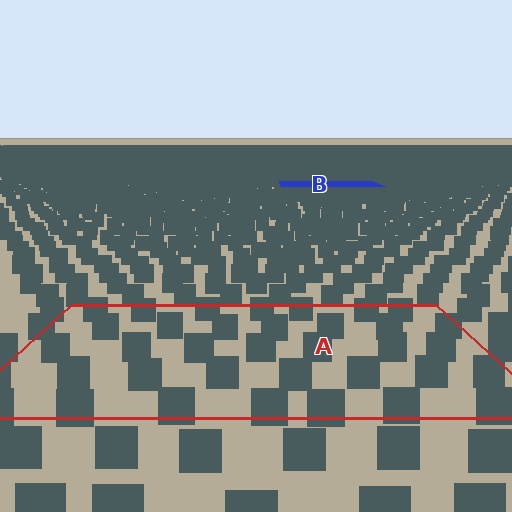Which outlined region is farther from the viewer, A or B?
Region B is farther from the viewer — the texture elements inside it appear smaller and more densely packed.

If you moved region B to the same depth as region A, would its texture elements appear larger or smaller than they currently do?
They would appear larger. At a closer depth, the same texture elements are projected at a bigger on-screen size.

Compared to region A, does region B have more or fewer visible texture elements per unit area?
Region B has more texture elements per unit area — they are packed more densely because it is farther away.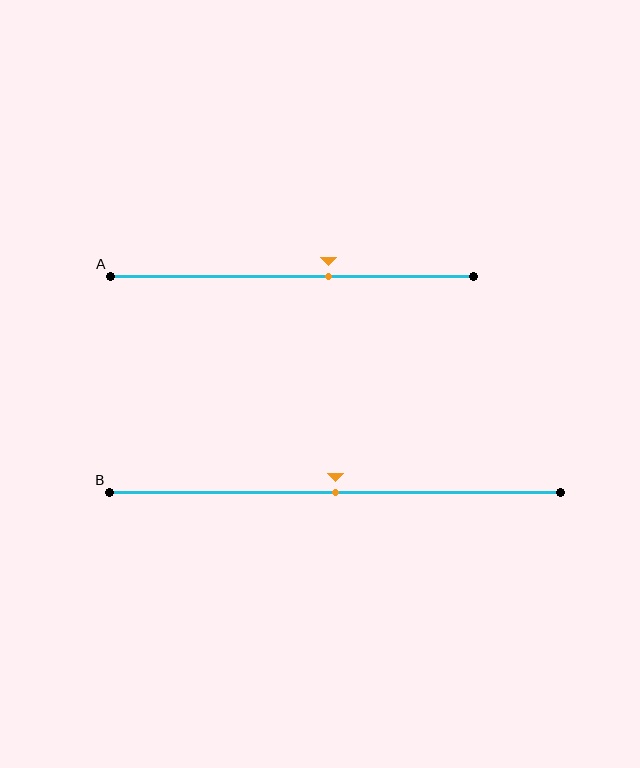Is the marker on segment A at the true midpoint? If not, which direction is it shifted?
No, the marker on segment A is shifted to the right by about 10% of the segment length.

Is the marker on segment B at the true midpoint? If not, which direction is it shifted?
Yes, the marker on segment B is at the true midpoint.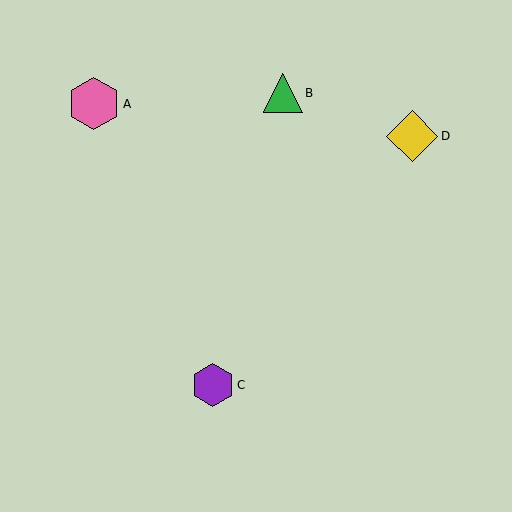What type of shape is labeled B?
Shape B is a green triangle.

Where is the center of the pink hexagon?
The center of the pink hexagon is at (94, 104).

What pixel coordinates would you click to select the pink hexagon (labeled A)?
Click at (94, 104) to select the pink hexagon A.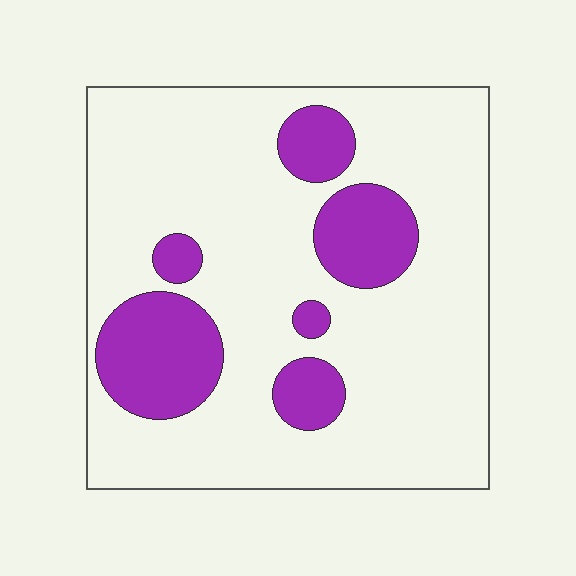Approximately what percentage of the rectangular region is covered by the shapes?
Approximately 20%.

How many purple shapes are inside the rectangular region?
6.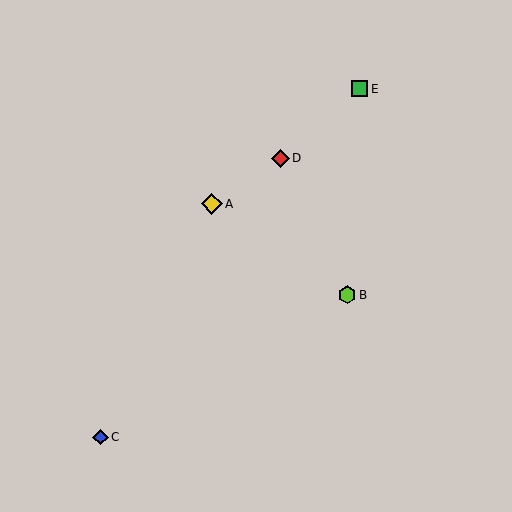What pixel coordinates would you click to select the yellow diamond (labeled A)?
Click at (212, 204) to select the yellow diamond A.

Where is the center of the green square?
The center of the green square is at (360, 89).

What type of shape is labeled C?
Shape C is a blue diamond.